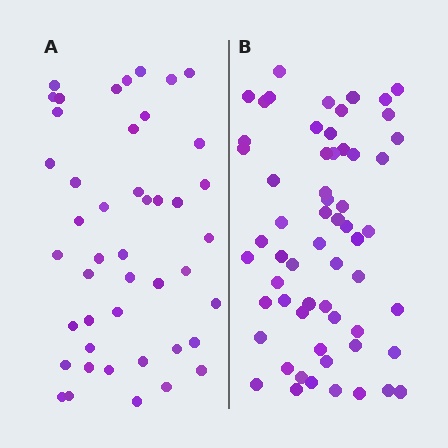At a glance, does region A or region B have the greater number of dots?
Region B (the right region) has more dots.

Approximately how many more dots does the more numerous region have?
Region B has approximately 15 more dots than region A.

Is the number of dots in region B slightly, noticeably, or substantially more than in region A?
Region B has noticeably more, but not dramatically so. The ratio is roughly 1.3 to 1.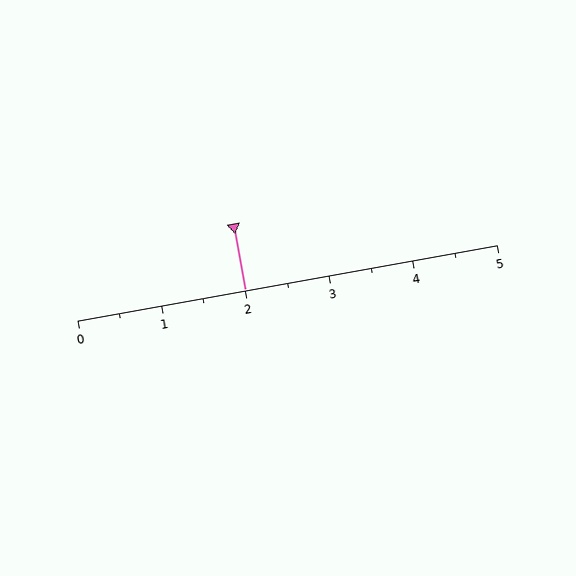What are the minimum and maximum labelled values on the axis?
The axis runs from 0 to 5.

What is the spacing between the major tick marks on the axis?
The major ticks are spaced 1 apart.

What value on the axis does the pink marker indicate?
The marker indicates approximately 2.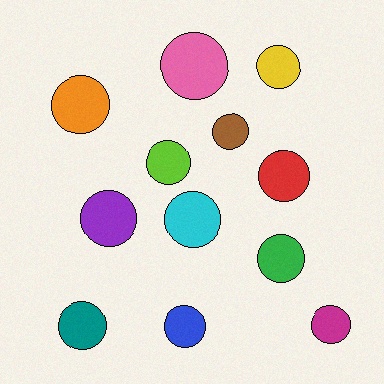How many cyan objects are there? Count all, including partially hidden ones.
There is 1 cyan object.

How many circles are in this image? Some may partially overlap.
There are 12 circles.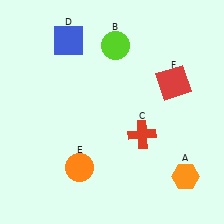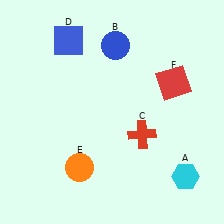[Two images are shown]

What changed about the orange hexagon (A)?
In Image 1, A is orange. In Image 2, it changed to cyan.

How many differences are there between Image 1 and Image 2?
There are 2 differences between the two images.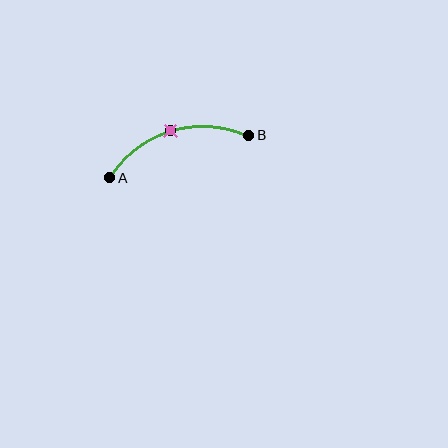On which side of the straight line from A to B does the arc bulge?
The arc bulges above the straight line connecting A and B.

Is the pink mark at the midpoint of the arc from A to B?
Yes. The pink mark lies on the arc at equal arc-length from both A and B — it is the arc midpoint.